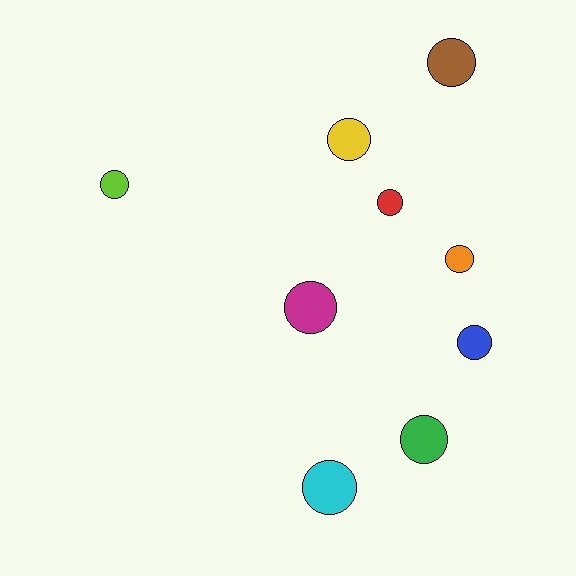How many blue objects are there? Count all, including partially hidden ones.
There is 1 blue object.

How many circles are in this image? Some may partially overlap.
There are 9 circles.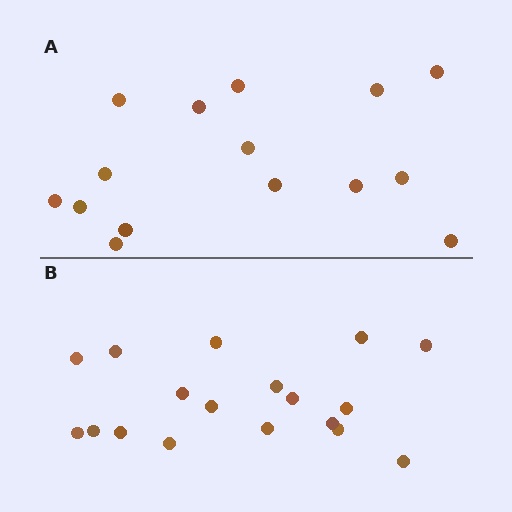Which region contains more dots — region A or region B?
Region B (the bottom region) has more dots.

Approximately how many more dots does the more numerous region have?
Region B has just a few more — roughly 2 or 3 more dots than region A.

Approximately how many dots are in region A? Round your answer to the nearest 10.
About 20 dots. (The exact count is 15, which rounds to 20.)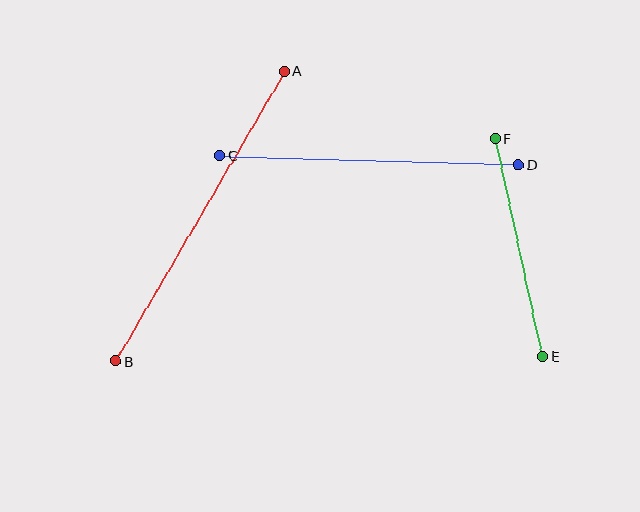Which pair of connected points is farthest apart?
Points A and B are farthest apart.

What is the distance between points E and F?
The distance is approximately 223 pixels.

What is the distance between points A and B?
The distance is approximately 335 pixels.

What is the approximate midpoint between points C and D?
The midpoint is at approximately (369, 160) pixels.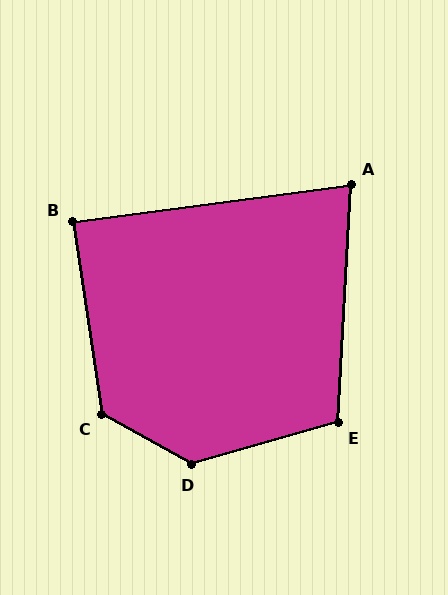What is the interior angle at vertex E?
Approximately 109 degrees (obtuse).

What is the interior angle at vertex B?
Approximately 89 degrees (approximately right).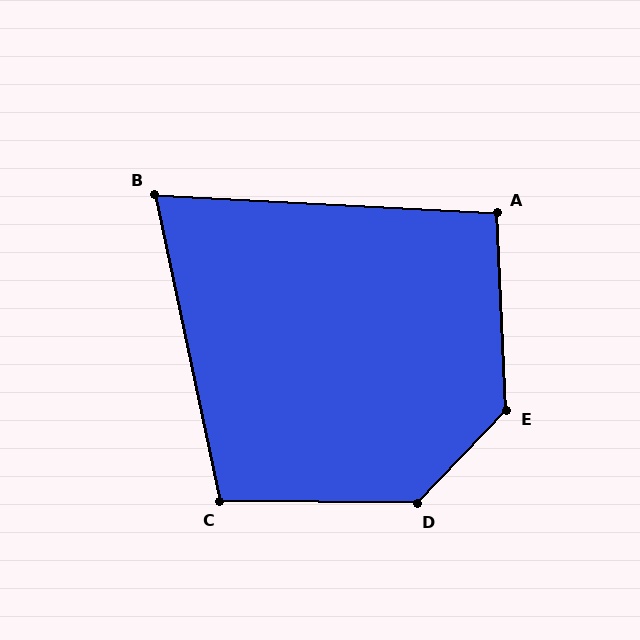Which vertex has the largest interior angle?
D, at approximately 133 degrees.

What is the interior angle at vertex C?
Approximately 102 degrees (obtuse).